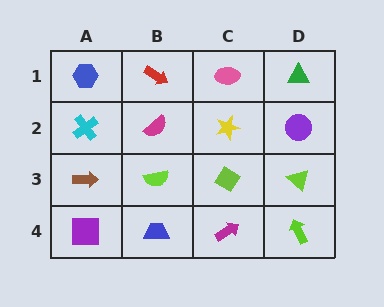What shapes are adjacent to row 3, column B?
A magenta semicircle (row 2, column B), a blue trapezoid (row 4, column B), a brown arrow (row 3, column A), a lime diamond (row 3, column C).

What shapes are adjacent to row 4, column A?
A brown arrow (row 3, column A), a blue trapezoid (row 4, column B).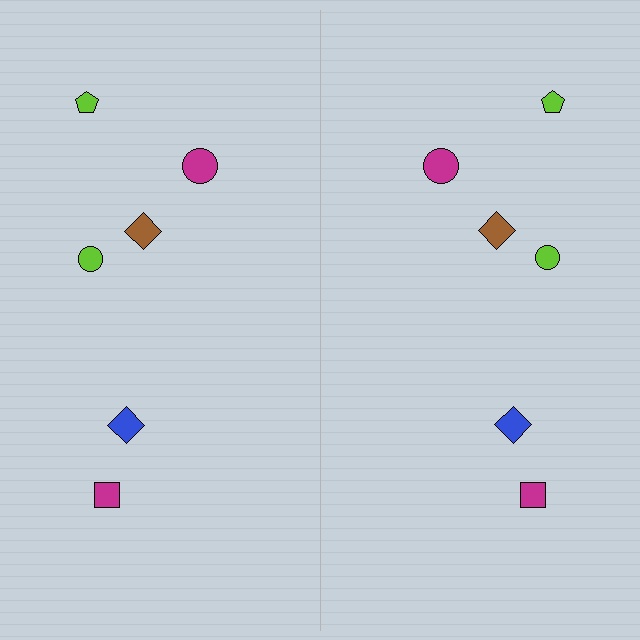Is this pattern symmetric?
Yes, this pattern has bilateral (reflection) symmetry.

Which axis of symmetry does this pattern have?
The pattern has a vertical axis of symmetry running through the center of the image.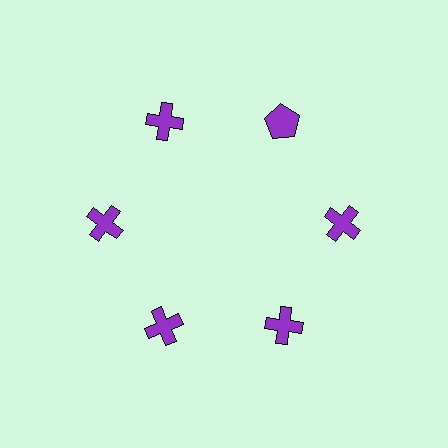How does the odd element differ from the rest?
It has a different shape: pentagon instead of cross.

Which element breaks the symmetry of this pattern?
The purple pentagon at roughly the 1 o'clock position breaks the symmetry. All other shapes are purple crosses.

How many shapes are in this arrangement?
There are 6 shapes arranged in a ring pattern.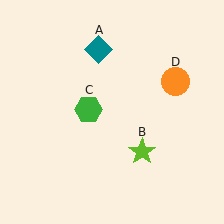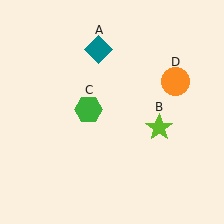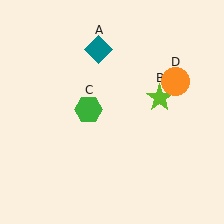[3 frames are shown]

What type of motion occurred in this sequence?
The lime star (object B) rotated counterclockwise around the center of the scene.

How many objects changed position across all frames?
1 object changed position: lime star (object B).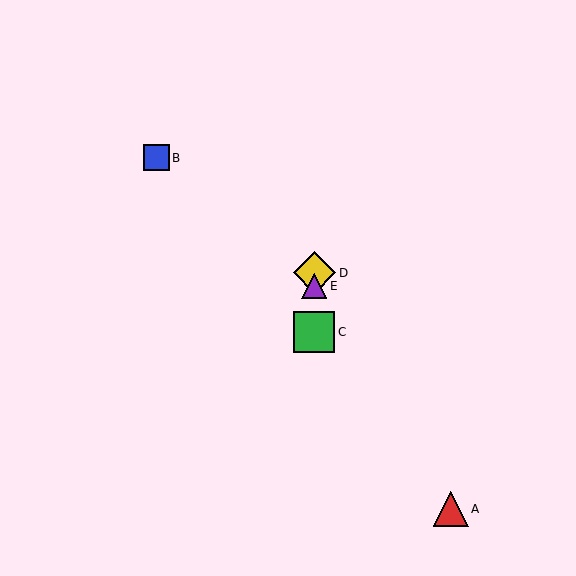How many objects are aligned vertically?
3 objects (C, D, E) are aligned vertically.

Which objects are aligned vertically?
Objects C, D, E are aligned vertically.